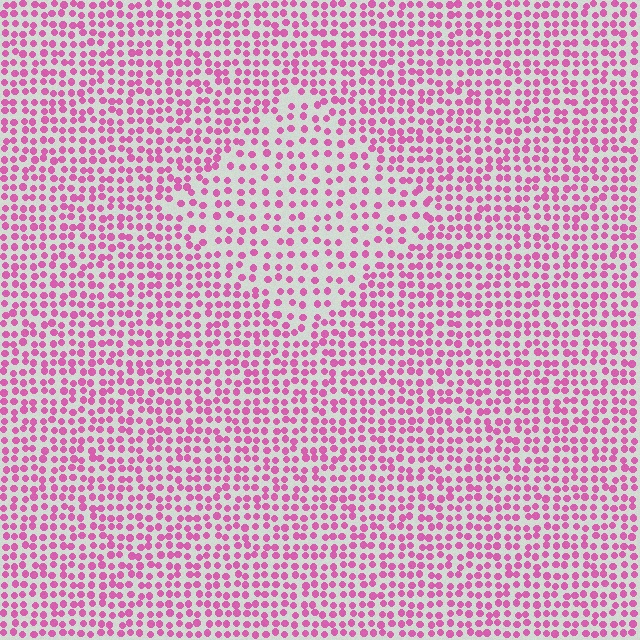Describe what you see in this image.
The image contains small pink elements arranged at two different densities. A diamond-shaped region is visible where the elements are less densely packed than the surrounding area.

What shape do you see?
I see a diamond.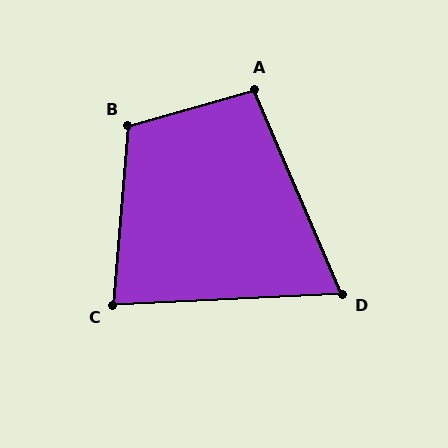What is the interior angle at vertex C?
Approximately 83 degrees (acute).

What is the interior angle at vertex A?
Approximately 97 degrees (obtuse).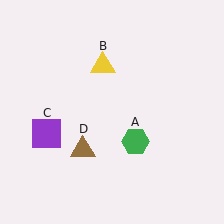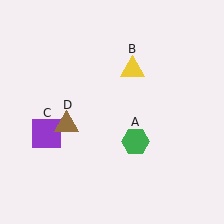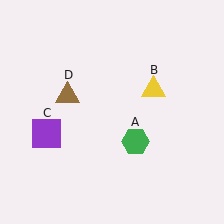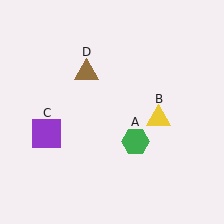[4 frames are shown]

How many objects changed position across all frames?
2 objects changed position: yellow triangle (object B), brown triangle (object D).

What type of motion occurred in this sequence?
The yellow triangle (object B), brown triangle (object D) rotated clockwise around the center of the scene.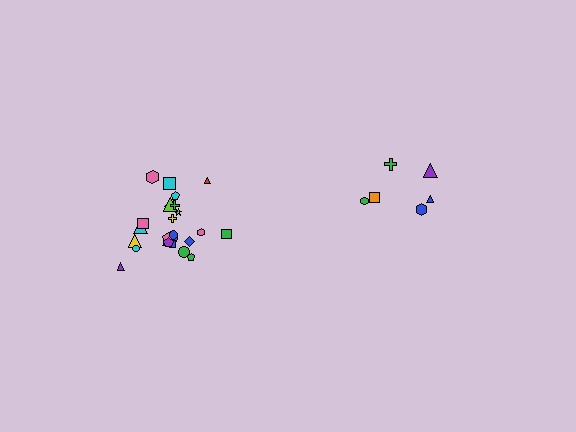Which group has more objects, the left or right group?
The left group.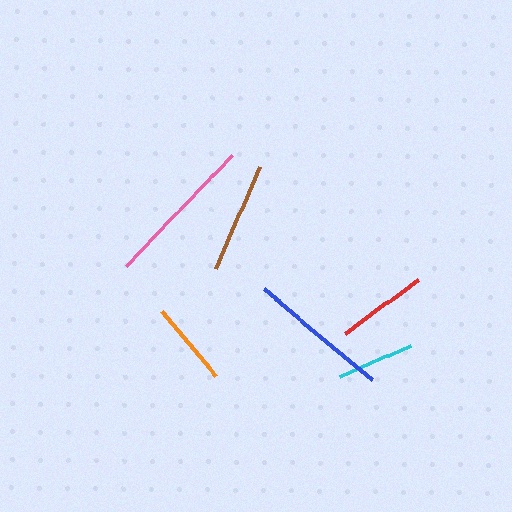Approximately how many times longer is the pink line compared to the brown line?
The pink line is approximately 1.4 times the length of the brown line.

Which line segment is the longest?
The pink line is the longest at approximately 153 pixels.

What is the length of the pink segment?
The pink segment is approximately 153 pixels long.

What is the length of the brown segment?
The brown segment is approximately 110 pixels long.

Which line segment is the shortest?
The cyan line is the shortest at approximately 78 pixels.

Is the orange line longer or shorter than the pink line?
The pink line is longer than the orange line.